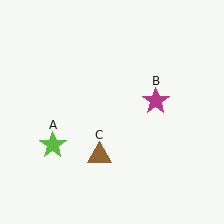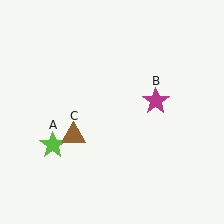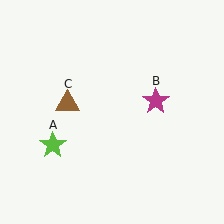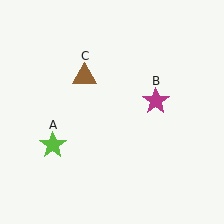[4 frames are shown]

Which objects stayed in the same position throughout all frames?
Lime star (object A) and magenta star (object B) remained stationary.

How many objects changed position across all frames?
1 object changed position: brown triangle (object C).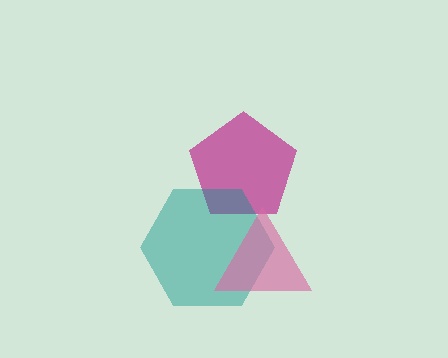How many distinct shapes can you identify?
There are 3 distinct shapes: a magenta pentagon, a teal hexagon, a pink triangle.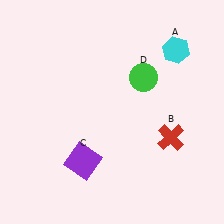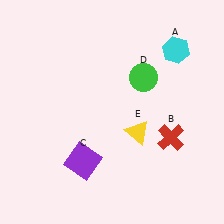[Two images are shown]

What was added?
A yellow triangle (E) was added in Image 2.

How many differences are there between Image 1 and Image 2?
There is 1 difference between the two images.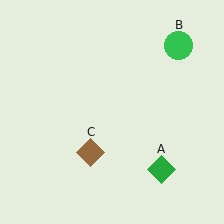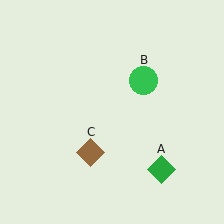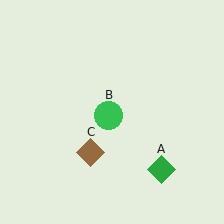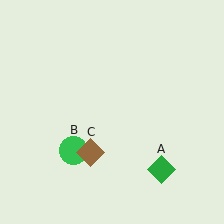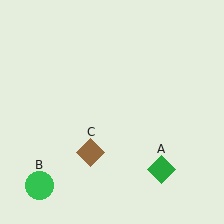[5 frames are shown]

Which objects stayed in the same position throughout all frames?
Green diamond (object A) and brown diamond (object C) remained stationary.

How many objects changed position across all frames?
1 object changed position: green circle (object B).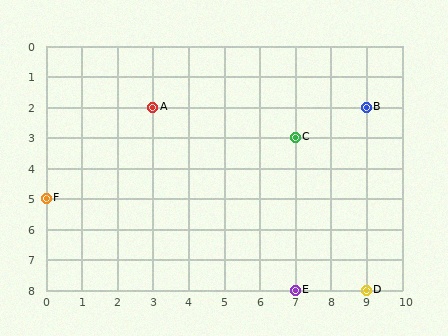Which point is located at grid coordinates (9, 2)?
Point B is at (9, 2).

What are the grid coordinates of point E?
Point E is at grid coordinates (7, 8).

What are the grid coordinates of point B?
Point B is at grid coordinates (9, 2).